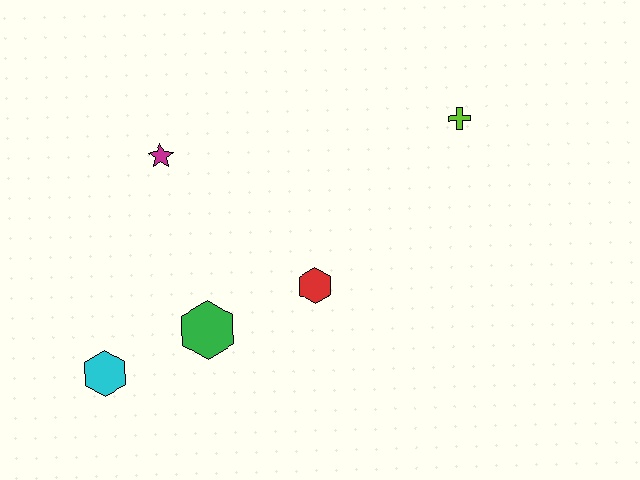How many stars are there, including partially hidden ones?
There is 1 star.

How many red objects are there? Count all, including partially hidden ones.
There is 1 red object.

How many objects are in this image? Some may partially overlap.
There are 5 objects.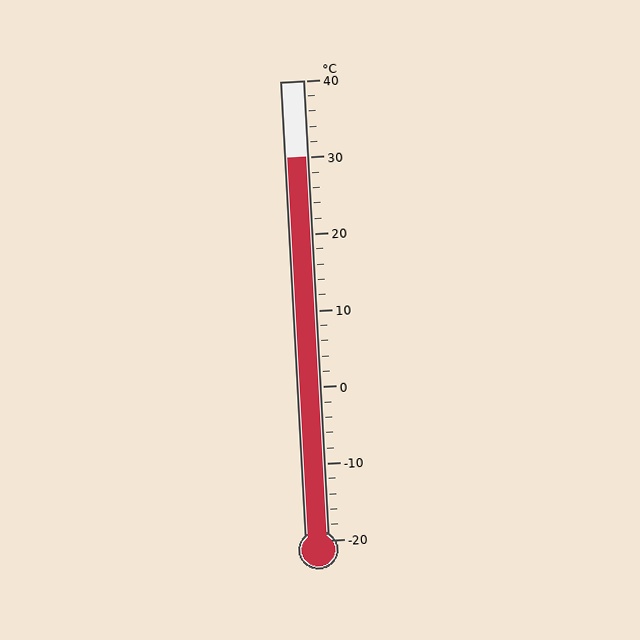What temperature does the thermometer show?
The thermometer shows approximately 30°C.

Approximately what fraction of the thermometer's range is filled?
The thermometer is filled to approximately 85% of its range.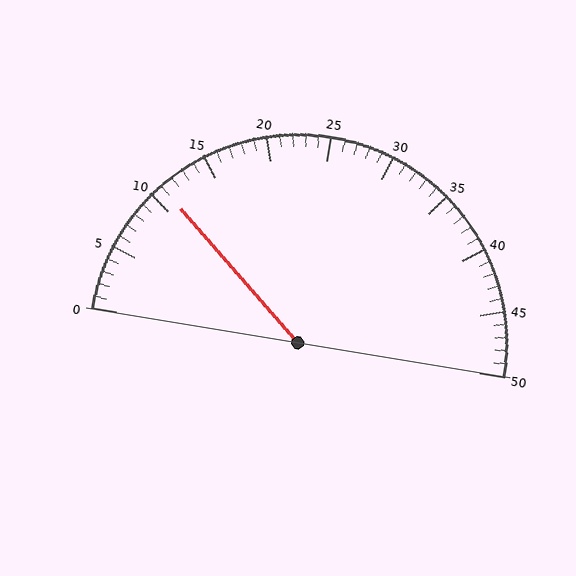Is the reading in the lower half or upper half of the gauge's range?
The reading is in the lower half of the range (0 to 50).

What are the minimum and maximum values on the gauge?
The gauge ranges from 0 to 50.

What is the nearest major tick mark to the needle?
The nearest major tick mark is 10.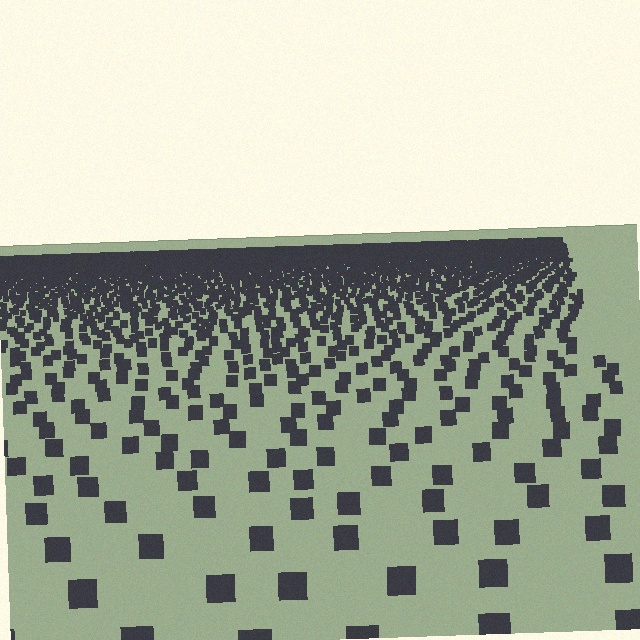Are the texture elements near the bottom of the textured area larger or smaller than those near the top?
Larger. Near the bottom, elements are closer to the viewer and appear at a bigger on-screen size.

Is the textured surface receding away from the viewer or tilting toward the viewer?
The surface is receding away from the viewer. Texture elements get smaller and denser toward the top.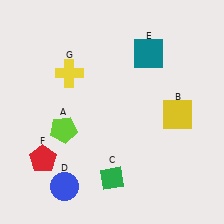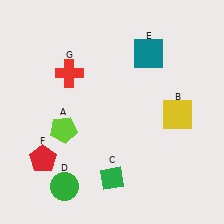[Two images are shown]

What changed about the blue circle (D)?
In Image 1, D is blue. In Image 2, it changed to green.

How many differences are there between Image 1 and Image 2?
There are 2 differences between the two images.